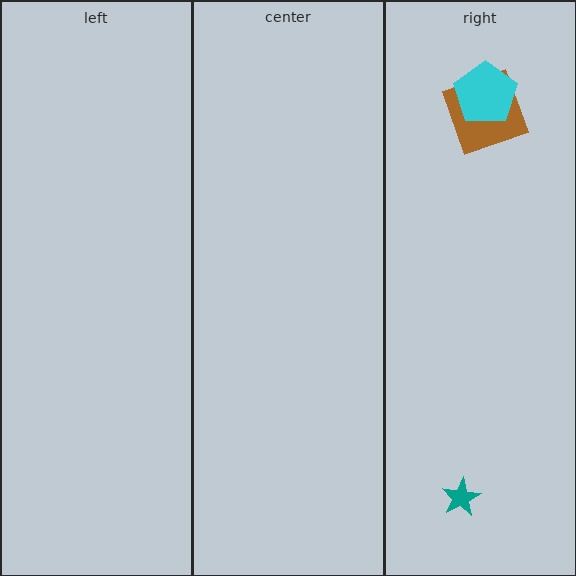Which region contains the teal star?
The right region.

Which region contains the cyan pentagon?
The right region.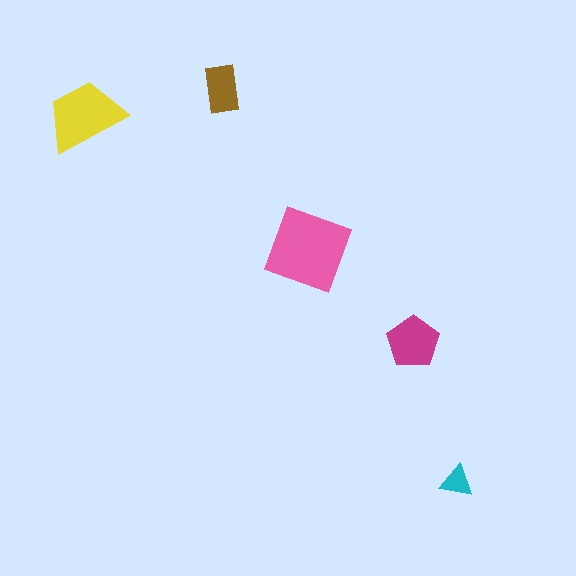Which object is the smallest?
The cyan triangle.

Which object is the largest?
The pink square.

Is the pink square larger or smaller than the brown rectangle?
Larger.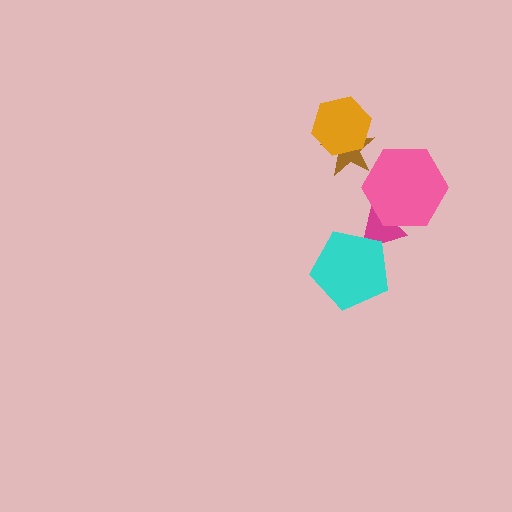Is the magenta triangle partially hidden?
Yes, it is partially covered by another shape.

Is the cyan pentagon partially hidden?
No, no other shape covers it.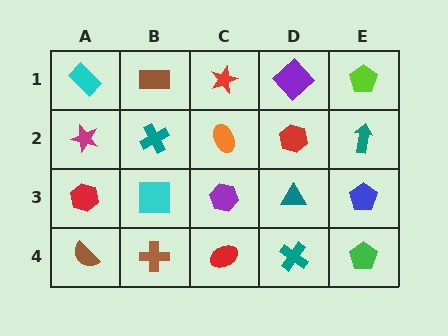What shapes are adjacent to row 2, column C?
A red star (row 1, column C), a purple hexagon (row 3, column C), a teal cross (row 2, column B), a red hexagon (row 2, column D).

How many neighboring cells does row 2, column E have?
3.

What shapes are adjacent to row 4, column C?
A purple hexagon (row 3, column C), a brown cross (row 4, column B), a teal cross (row 4, column D).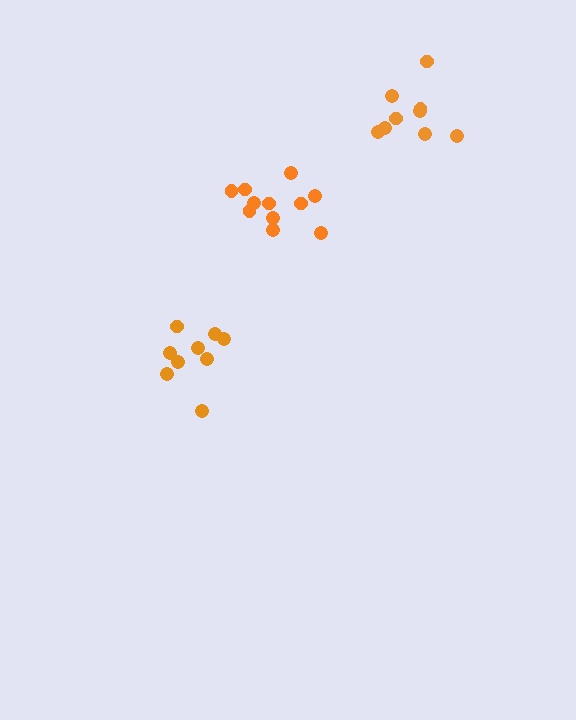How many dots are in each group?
Group 1: 9 dots, Group 2: 11 dots, Group 3: 9 dots (29 total).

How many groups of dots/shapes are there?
There are 3 groups.